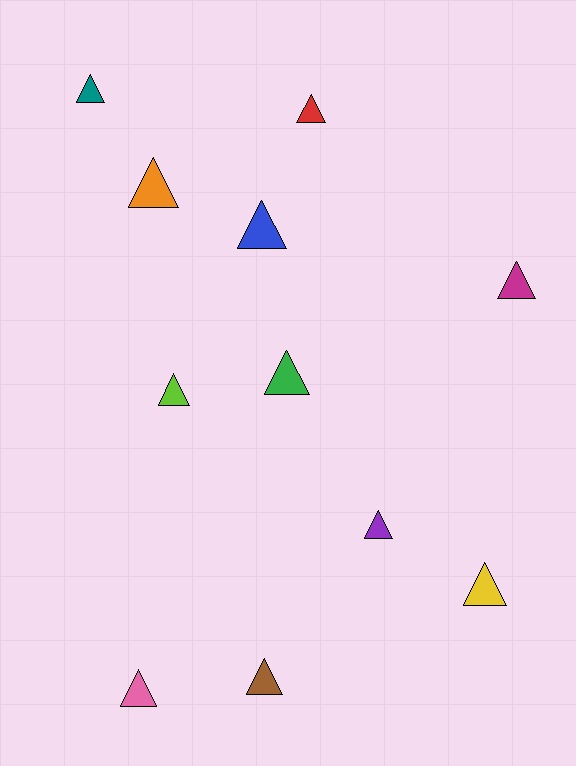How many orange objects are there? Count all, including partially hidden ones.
There is 1 orange object.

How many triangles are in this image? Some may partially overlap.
There are 11 triangles.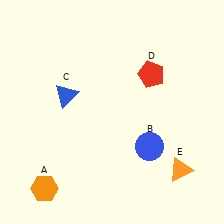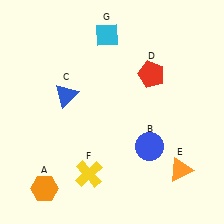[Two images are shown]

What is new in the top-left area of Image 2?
A cyan diamond (G) was added in the top-left area of Image 2.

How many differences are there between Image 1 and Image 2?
There are 2 differences between the two images.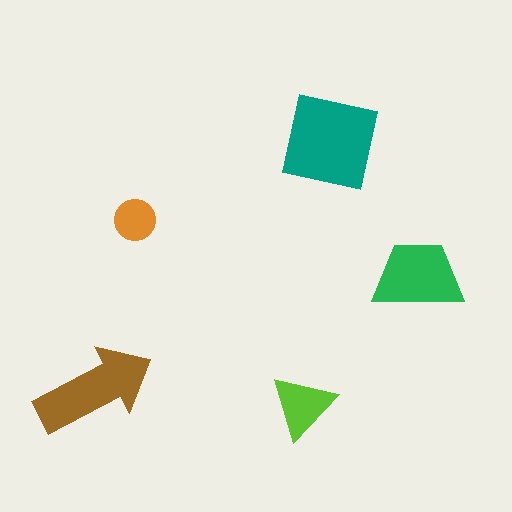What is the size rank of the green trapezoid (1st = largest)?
3rd.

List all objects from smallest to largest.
The orange circle, the lime triangle, the green trapezoid, the brown arrow, the teal square.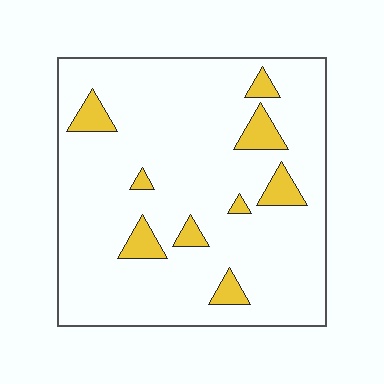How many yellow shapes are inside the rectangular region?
9.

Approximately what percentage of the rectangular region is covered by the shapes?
Approximately 10%.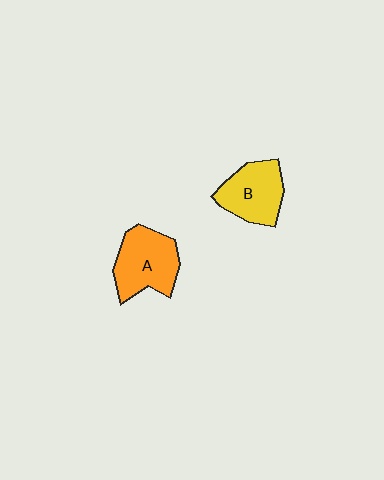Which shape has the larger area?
Shape A (orange).